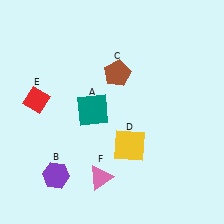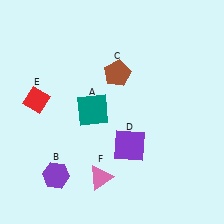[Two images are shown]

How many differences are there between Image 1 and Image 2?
There is 1 difference between the two images.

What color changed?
The square (D) changed from yellow in Image 1 to purple in Image 2.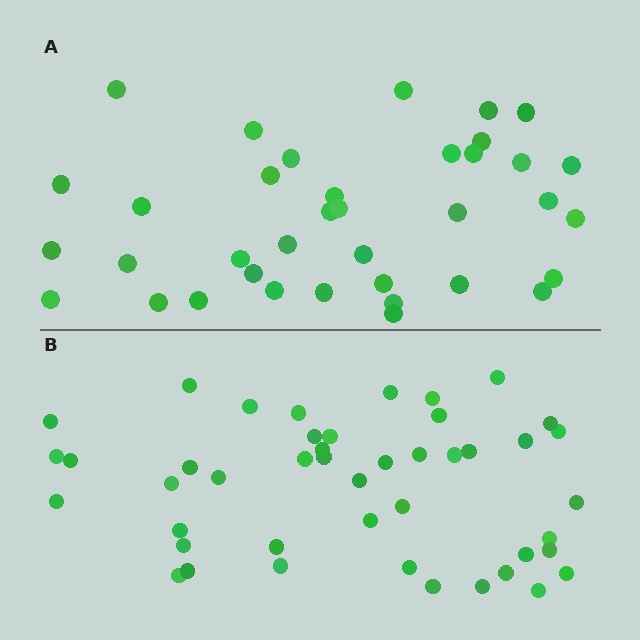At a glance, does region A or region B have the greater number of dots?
Region B (the bottom region) has more dots.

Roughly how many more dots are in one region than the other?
Region B has roughly 8 or so more dots than region A.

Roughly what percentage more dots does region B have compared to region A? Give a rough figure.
About 20% more.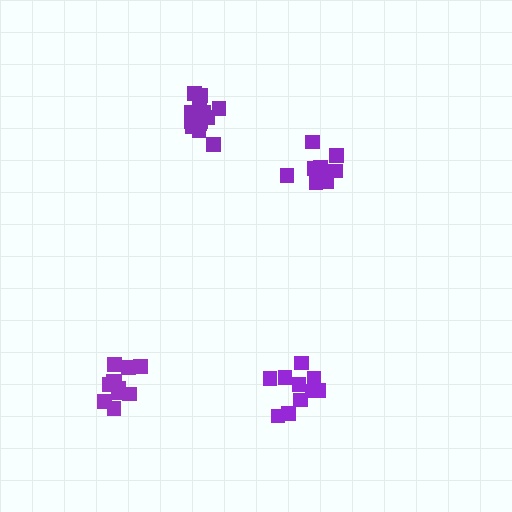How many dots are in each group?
Group 1: 11 dots, Group 2: 11 dots, Group 3: 12 dots, Group 4: 14 dots (48 total).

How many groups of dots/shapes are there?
There are 4 groups.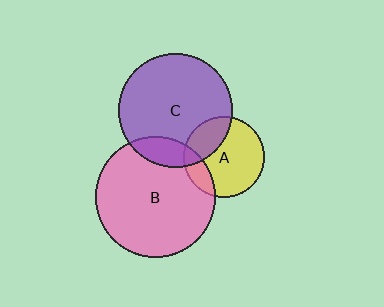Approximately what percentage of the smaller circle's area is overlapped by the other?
Approximately 15%.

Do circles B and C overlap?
Yes.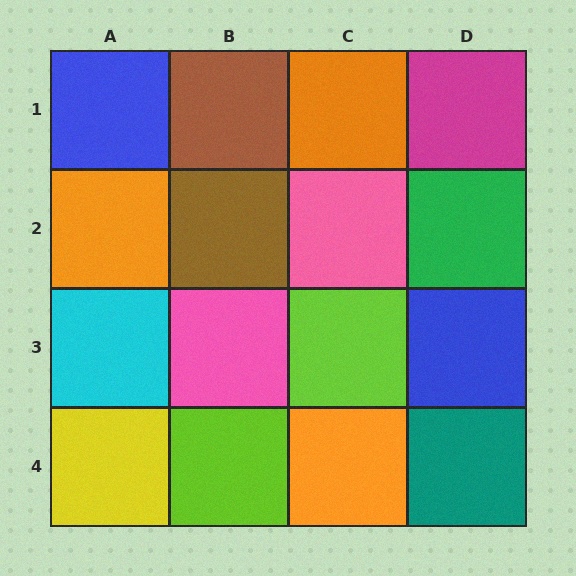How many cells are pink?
2 cells are pink.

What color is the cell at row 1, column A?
Blue.